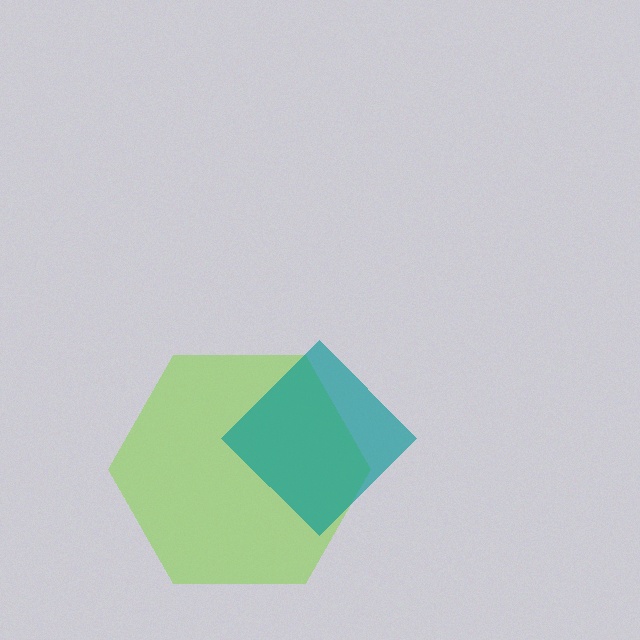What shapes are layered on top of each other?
The layered shapes are: a lime hexagon, a teal diamond.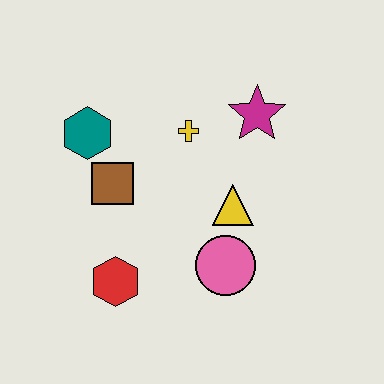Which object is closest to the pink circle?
The yellow triangle is closest to the pink circle.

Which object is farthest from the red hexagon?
The magenta star is farthest from the red hexagon.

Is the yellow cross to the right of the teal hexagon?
Yes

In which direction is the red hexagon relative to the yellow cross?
The red hexagon is below the yellow cross.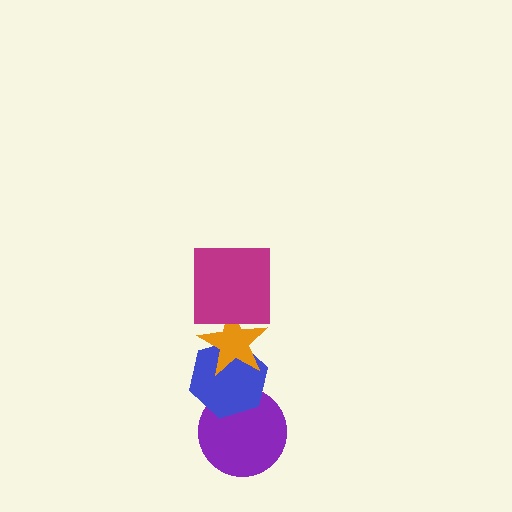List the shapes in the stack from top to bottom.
From top to bottom: the magenta square, the orange star, the blue hexagon, the purple circle.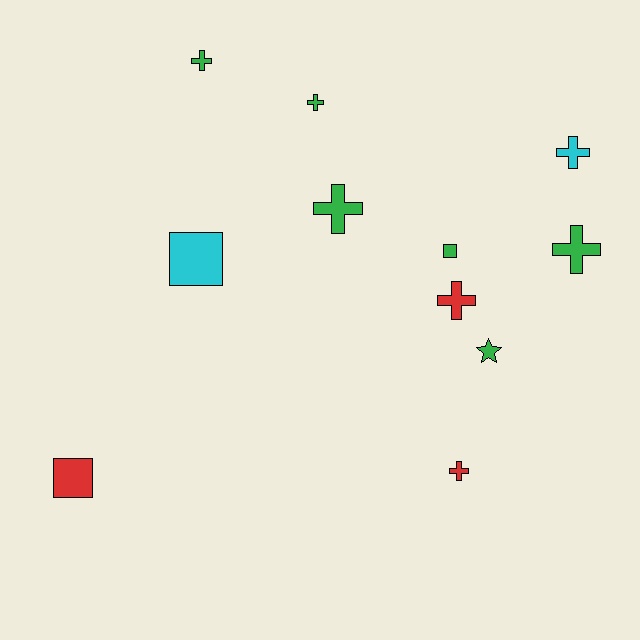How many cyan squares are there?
There is 1 cyan square.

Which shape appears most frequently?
Cross, with 7 objects.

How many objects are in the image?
There are 11 objects.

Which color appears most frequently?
Green, with 6 objects.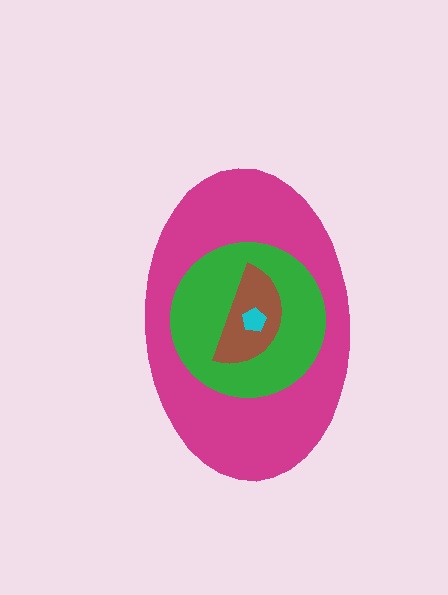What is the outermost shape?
The magenta ellipse.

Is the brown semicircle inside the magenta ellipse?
Yes.